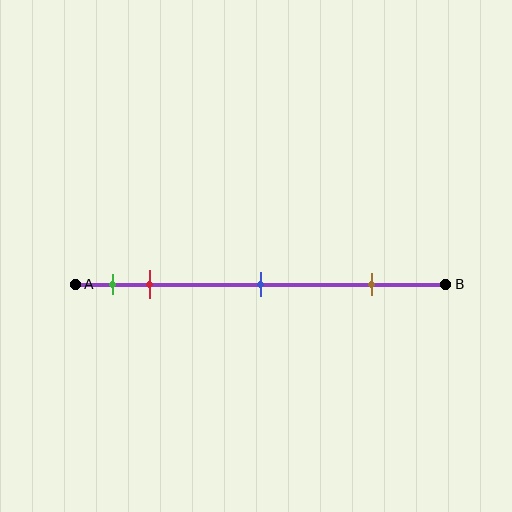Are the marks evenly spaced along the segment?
No, the marks are not evenly spaced.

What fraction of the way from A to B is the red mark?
The red mark is approximately 20% (0.2) of the way from A to B.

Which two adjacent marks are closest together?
The green and red marks are the closest adjacent pair.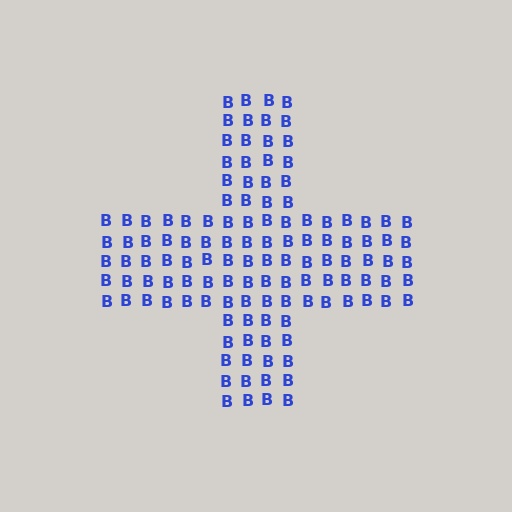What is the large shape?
The large shape is a cross.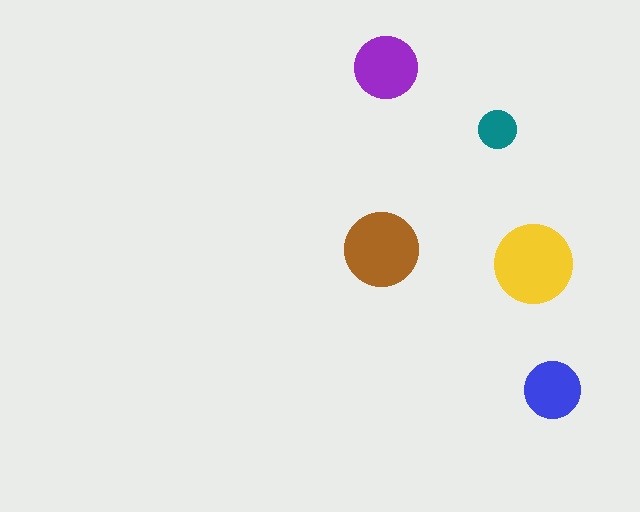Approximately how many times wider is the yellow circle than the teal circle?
About 2 times wider.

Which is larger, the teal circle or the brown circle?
The brown one.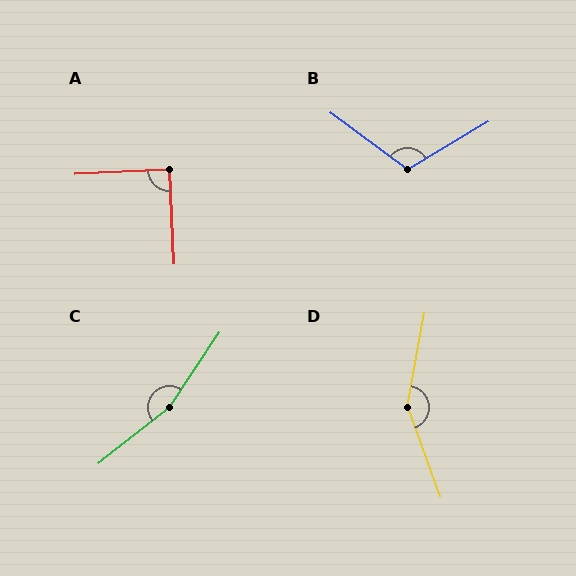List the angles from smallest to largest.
A (90°), B (113°), D (149°), C (162°).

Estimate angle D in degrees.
Approximately 149 degrees.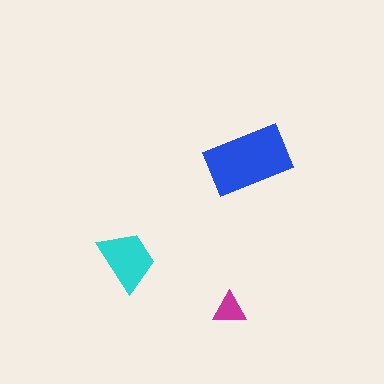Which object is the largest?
The blue rectangle.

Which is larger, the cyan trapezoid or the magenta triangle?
The cyan trapezoid.